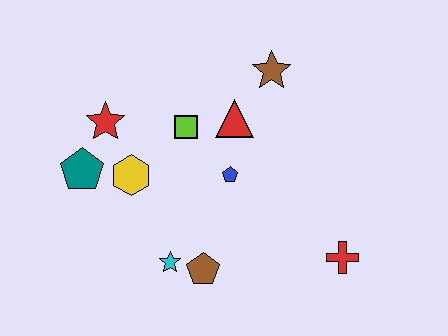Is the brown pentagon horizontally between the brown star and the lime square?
Yes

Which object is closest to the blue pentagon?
The red triangle is closest to the blue pentagon.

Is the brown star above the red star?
Yes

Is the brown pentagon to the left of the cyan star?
No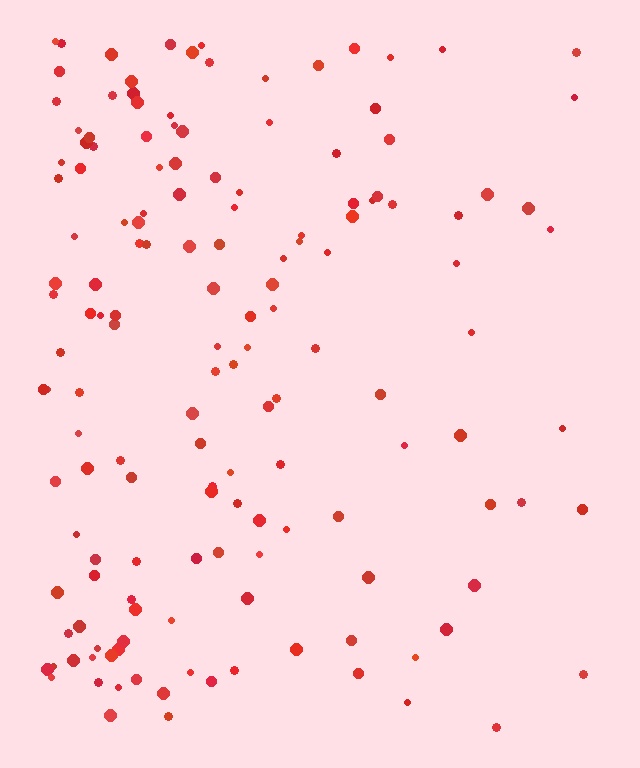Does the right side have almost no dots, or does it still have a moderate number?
Still a moderate number, just noticeably fewer than the left.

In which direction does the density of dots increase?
From right to left, with the left side densest.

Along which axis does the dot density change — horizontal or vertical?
Horizontal.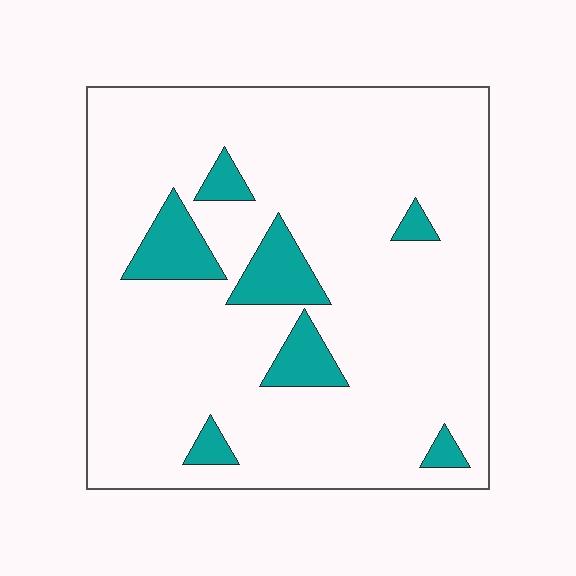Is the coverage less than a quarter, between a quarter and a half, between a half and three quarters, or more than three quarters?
Less than a quarter.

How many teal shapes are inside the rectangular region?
7.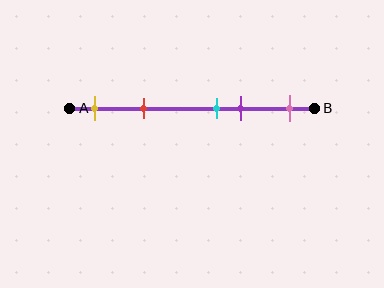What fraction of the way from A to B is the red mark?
The red mark is approximately 30% (0.3) of the way from A to B.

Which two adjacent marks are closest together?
The cyan and purple marks are the closest adjacent pair.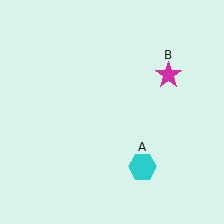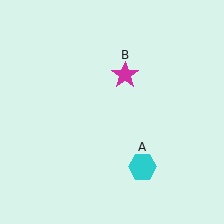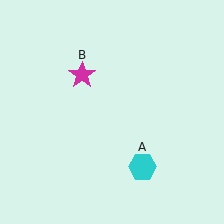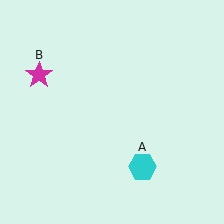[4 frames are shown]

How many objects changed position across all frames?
1 object changed position: magenta star (object B).